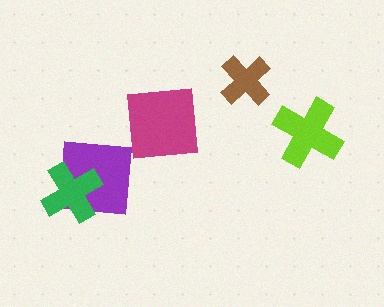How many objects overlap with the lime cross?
0 objects overlap with the lime cross.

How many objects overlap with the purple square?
1 object overlaps with the purple square.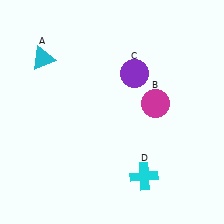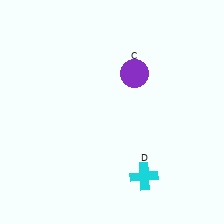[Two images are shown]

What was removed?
The magenta circle (B), the cyan triangle (A) were removed in Image 2.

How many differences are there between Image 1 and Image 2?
There are 2 differences between the two images.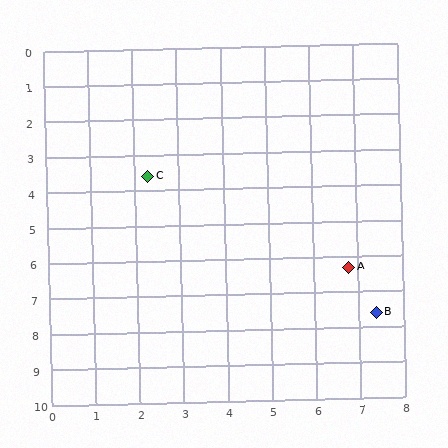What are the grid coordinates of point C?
Point C is at approximately (2.3, 3.6).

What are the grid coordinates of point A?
Point A is at approximately (6.8, 6.3).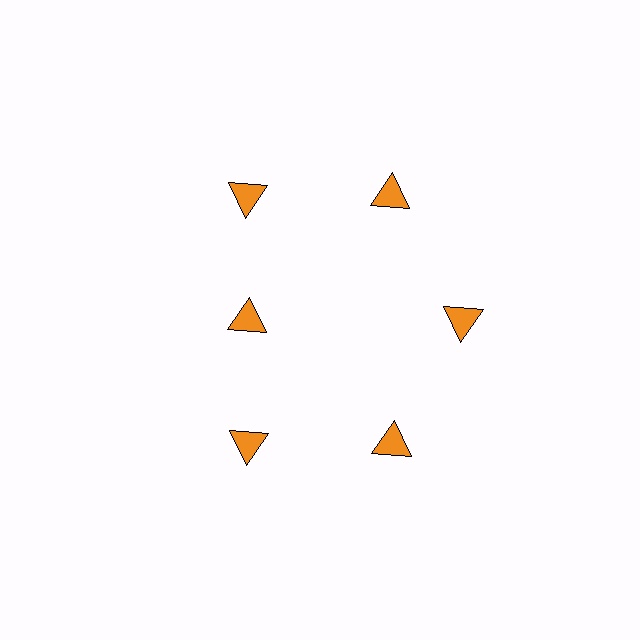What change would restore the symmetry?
The symmetry would be restored by moving it outward, back onto the ring so that all 6 triangles sit at equal angles and equal distance from the center.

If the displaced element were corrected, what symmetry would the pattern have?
It would have 6-fold rotational symmetry — the pattern would map onto itself every 60 degrees.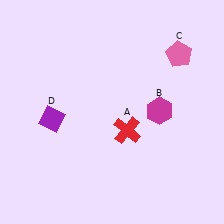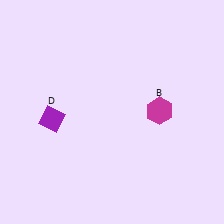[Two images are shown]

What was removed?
The red cross (A), the pink pentagon (C) were removed in Image 2.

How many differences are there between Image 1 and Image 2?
There are 2 differences between the two images.